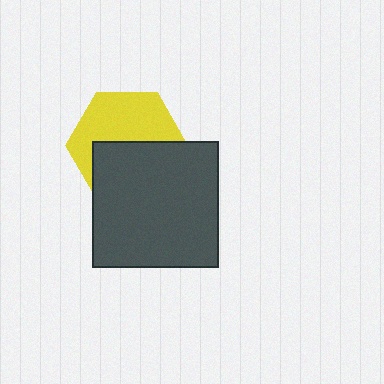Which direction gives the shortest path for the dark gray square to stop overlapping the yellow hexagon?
Moving down gives the shortest separation.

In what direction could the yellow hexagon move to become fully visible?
The yellow hexagon could move up. That would shift it out from behind the dark gray square entirely.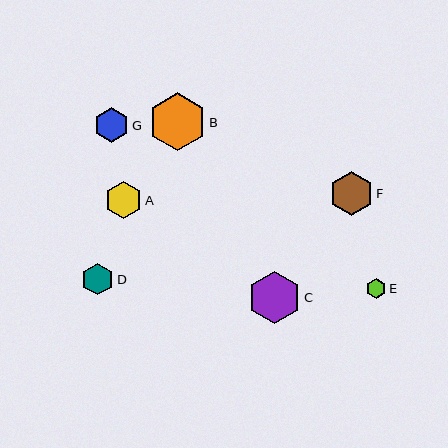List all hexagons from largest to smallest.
From largest to smallest: B, C, F, A, G, D, E.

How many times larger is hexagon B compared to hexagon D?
Hexagon B is approximately 1.8 times the size of hexagon D.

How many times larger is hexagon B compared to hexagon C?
Hexagon B is approximately 1.1 times the size of hexagon C.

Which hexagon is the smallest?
Hexagon E is the smallest with a size of approximately 20 pixels.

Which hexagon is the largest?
Hexagon B is the largest with a size of approximately 58 pixels.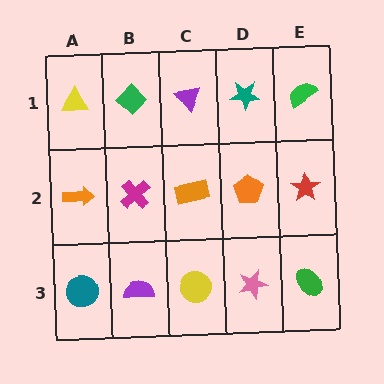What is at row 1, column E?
A green semicircle.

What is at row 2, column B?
A magenta cross.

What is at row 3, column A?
A teal circle.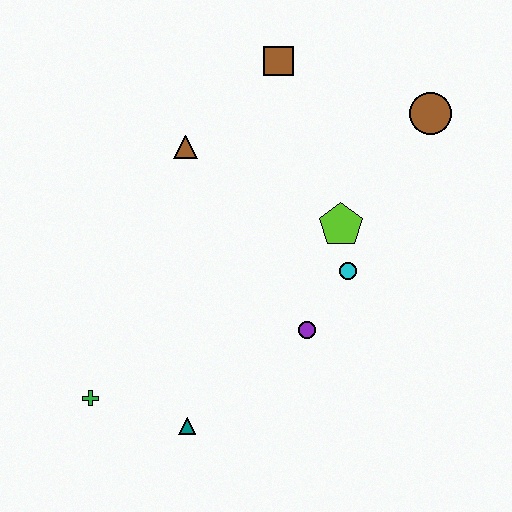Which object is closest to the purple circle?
The cyan circle is closest to the purple circle.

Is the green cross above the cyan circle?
No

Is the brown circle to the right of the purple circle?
Yes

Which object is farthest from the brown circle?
The green cross is farthest from the brown circle.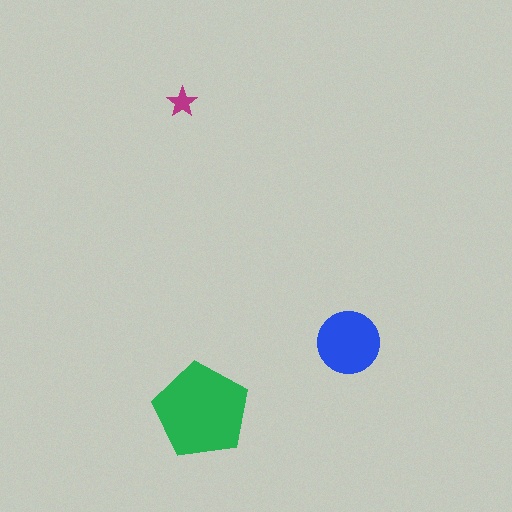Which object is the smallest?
The magenta star.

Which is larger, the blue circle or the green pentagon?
The green pentagon.